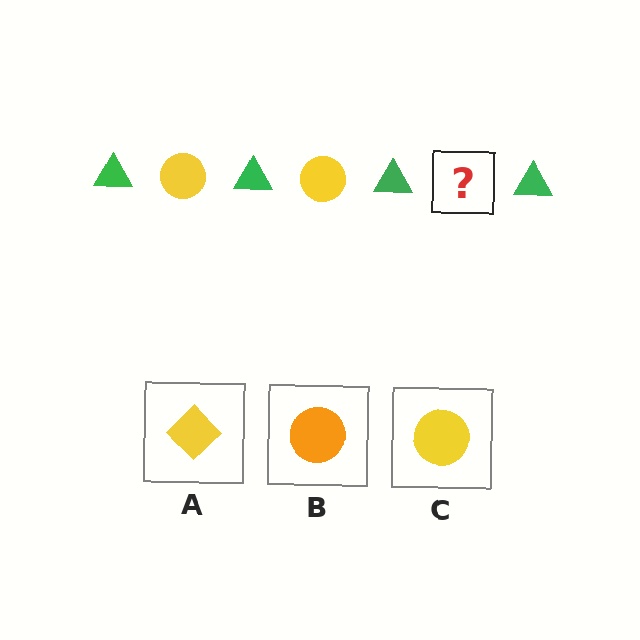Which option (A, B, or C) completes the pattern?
C.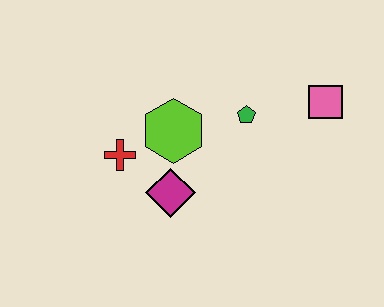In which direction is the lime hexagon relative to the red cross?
The lime hexagon is to the right of the red cross.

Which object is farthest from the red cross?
The pink square is farthest from the red cross.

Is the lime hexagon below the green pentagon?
Yes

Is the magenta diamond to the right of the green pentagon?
No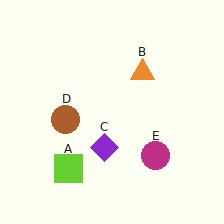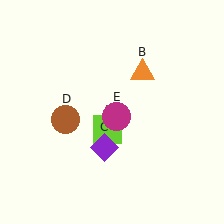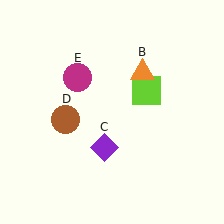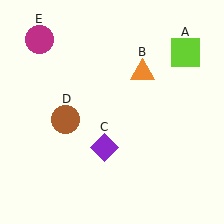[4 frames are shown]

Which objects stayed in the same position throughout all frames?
Orange triangle (object B) and purple diamond (object C) and brown circle (object D) remained stationary.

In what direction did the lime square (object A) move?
The lime square (object A) moved up and to the right.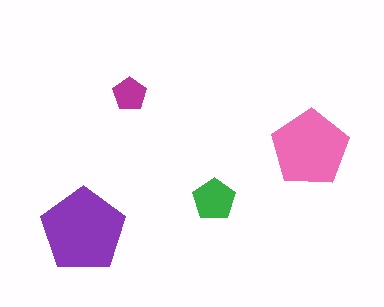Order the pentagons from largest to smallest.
the purple one, the pink one, the green one, the magenta one.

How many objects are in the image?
There are 4 objects in the image.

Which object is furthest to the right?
The pink pentagon is rightmost.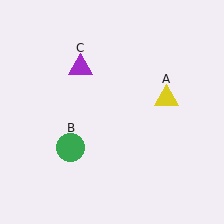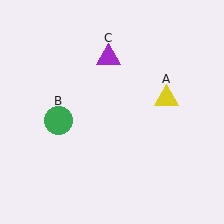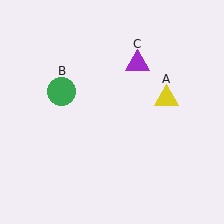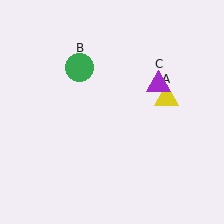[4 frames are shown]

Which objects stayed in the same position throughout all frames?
Yellow triangle (object A) remained stationary.